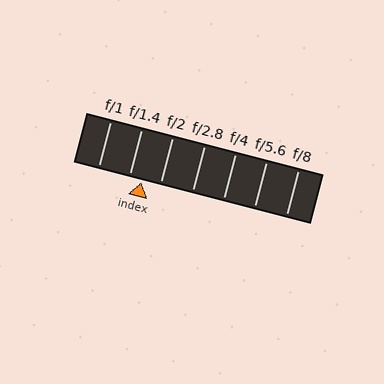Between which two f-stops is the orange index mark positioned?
The index mark is between f/1.4 and f/2.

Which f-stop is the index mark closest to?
The index mark is closest to f/1.4.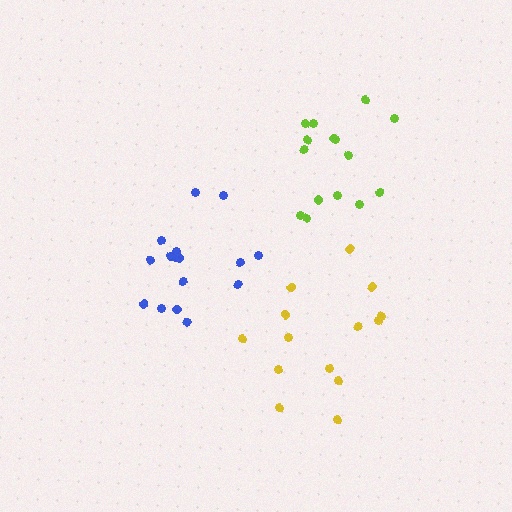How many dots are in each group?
Group 1: 14 dots, Group 2: 16 dots, Group 3: 15 dots (45 total).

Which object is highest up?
The lime cluster is topmost.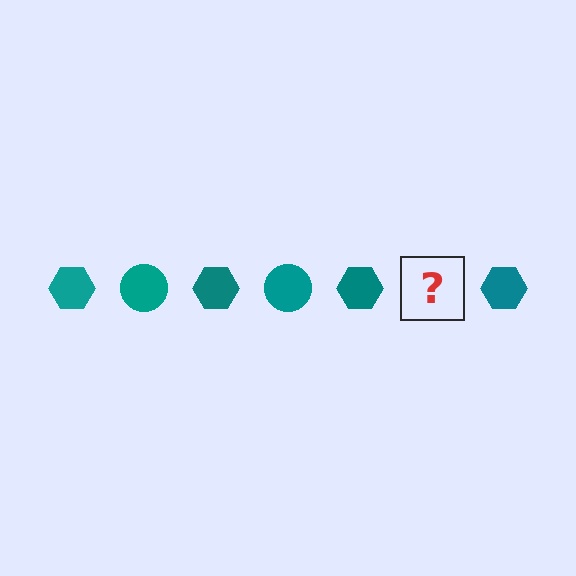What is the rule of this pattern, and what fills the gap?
The rule is that the pattern cycles through hexagon, circle shapes in teal. The gap should be filled with a teal circle.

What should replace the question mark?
The question mark should be replaced with a teal circle.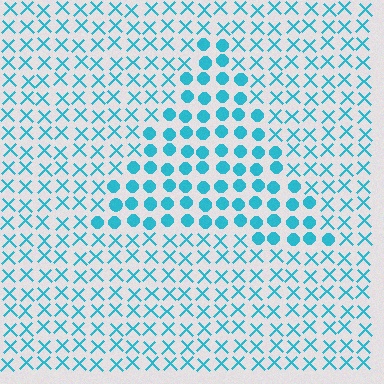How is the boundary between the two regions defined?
The boundary is defined by a change in element shape: circles inside vs. X marks outside. All elements share the same color and spacing.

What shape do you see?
I see a triangle.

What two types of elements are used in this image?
The image uses circles inside the triangle region and X marks outside it.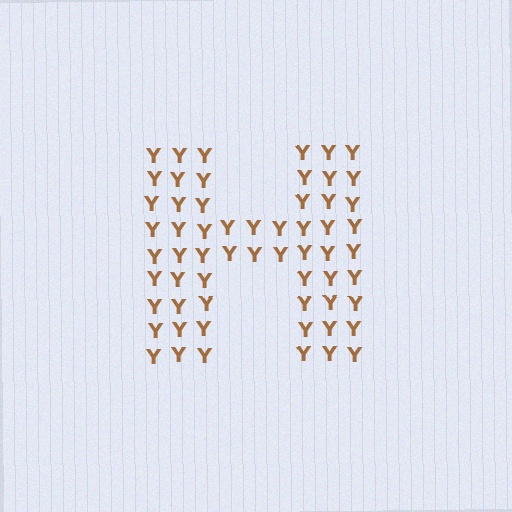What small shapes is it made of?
It is made of small letter Y's.